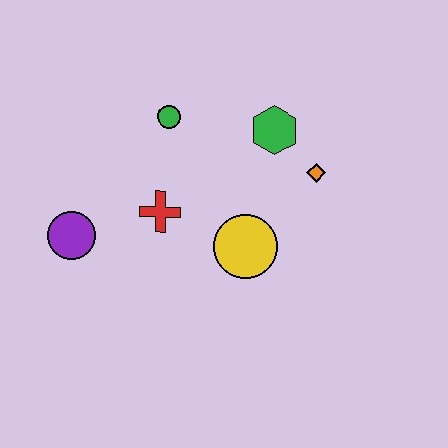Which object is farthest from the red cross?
The orange diamond is farthest from the red cross.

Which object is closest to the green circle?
The red cross is closest to the green circle.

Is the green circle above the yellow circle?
Yes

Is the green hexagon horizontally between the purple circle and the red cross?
No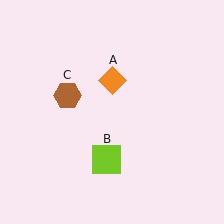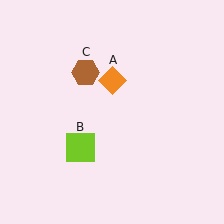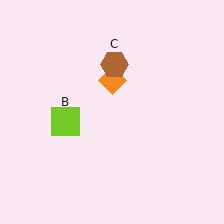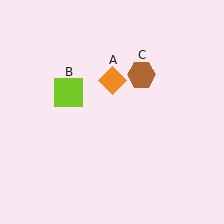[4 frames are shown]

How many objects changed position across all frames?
2 objects changed position: lime square (object B), brown hexagon (object C).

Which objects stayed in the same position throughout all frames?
Orange diamond (object A) remained stationary.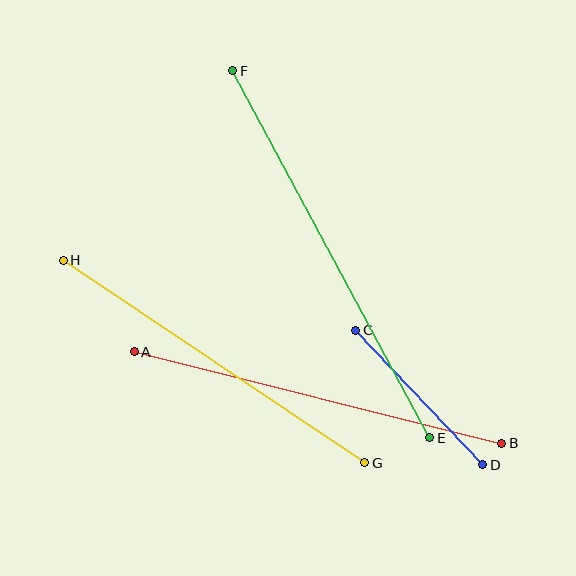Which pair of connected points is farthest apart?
Points E and F are farthest apart.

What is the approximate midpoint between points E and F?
The midpoint is at approximately (331, 254) pixels.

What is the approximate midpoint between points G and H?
The midpoint is at approximately (214, 361) pixels.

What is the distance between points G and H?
The distance is approximately 363 pixels.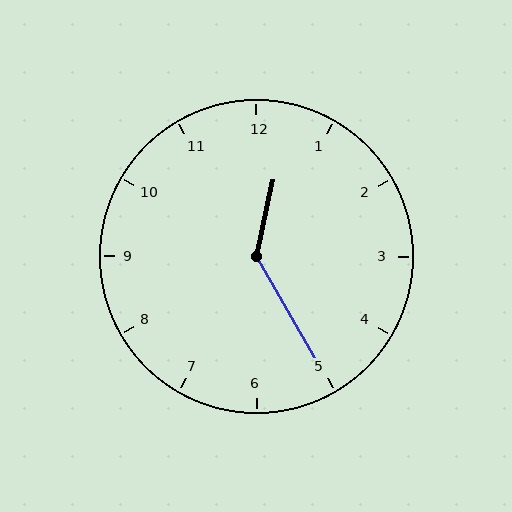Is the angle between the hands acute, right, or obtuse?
It is obtuse.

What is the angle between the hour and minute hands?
Approximately 138 degrees.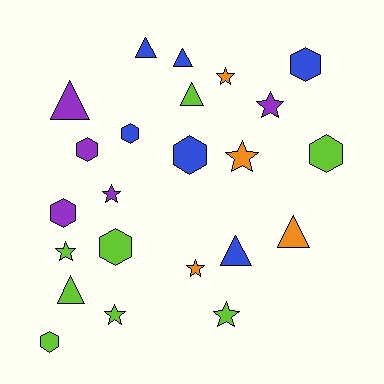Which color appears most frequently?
Lime, with 8 objects.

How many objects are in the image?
There are 23 objects.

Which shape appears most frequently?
Hexagon, with 8 objects.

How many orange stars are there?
There are 3 orange stars.